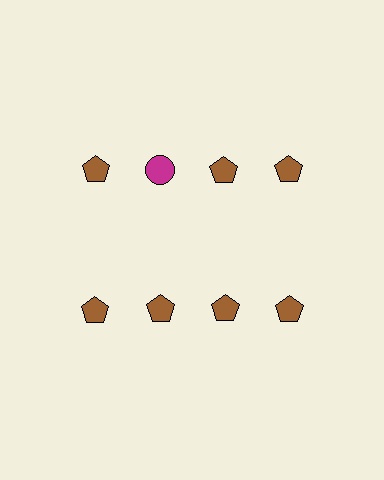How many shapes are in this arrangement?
There are 8 shapes arranged in a grid pattern.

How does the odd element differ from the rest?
It differs in both color (magenta instead of brown) and shape (circle instead of pentagon).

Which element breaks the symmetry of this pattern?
The magenta circle in the top row, second from left column breaks the symmetry. All other shapes are brown pentagons.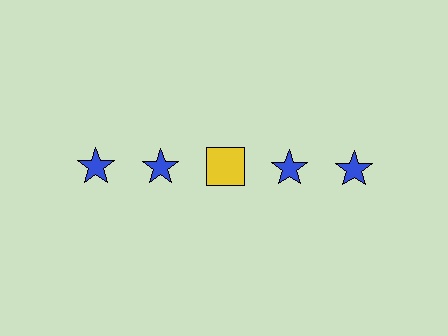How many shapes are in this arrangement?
There are 5 shapes arranged in a grid pattern.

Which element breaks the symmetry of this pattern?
The yellow square in the top row, center column breaks the symmetry. All other shapes are blue stars.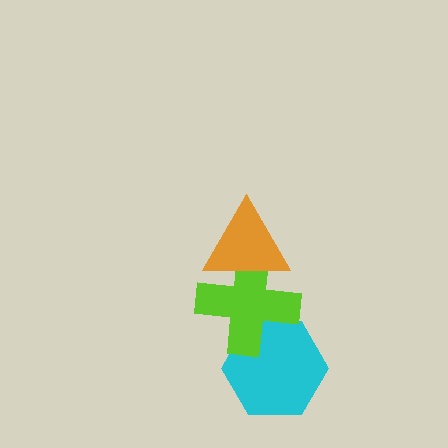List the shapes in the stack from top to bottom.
From top to bottom: the orange triangle, the lime cross, the cyan hexagon.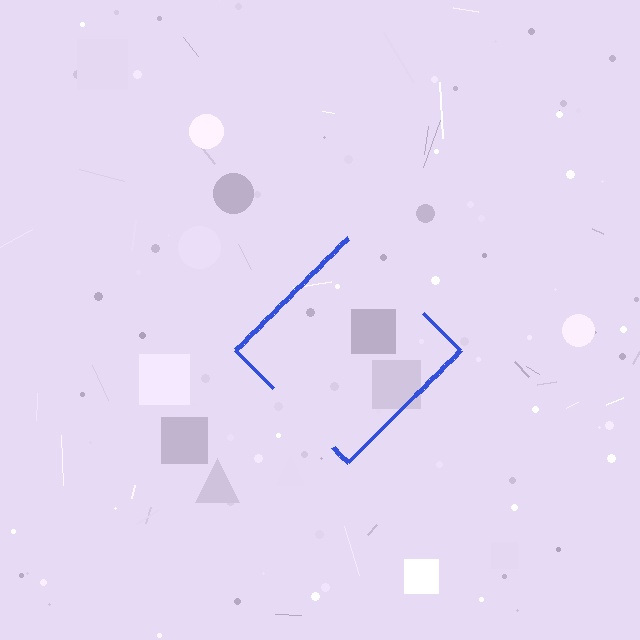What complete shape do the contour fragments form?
The contour fragments form a diamond.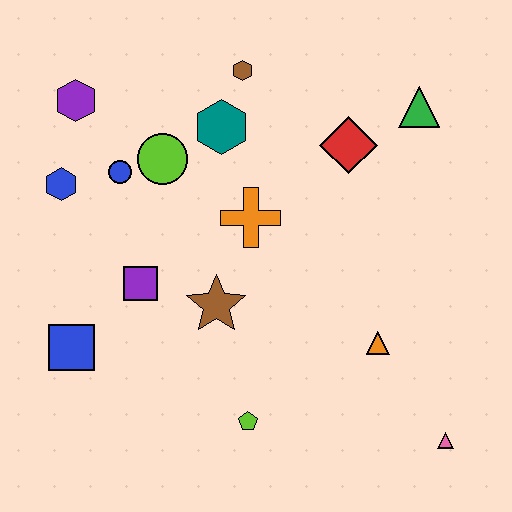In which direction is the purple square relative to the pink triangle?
The purple square is to the left of the pink triangle.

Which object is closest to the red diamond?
The green triangle is closest to the red diamond.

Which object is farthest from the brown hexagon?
The pink triangle is farthest from the brown hexagon.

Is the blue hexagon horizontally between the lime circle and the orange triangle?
No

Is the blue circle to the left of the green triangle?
Yes